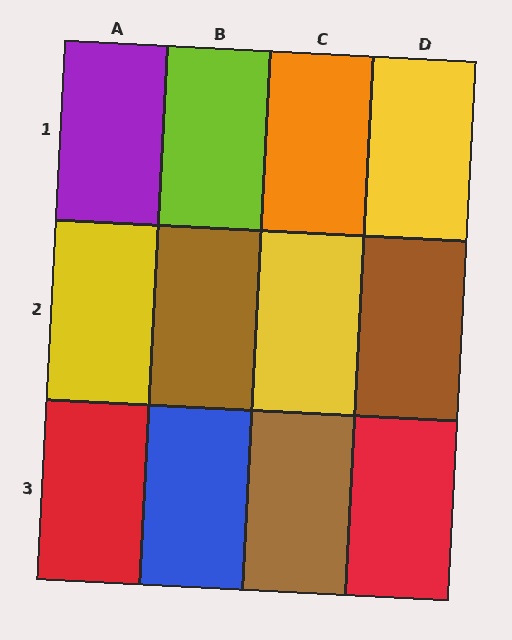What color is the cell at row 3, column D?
Red.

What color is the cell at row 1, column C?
Orange.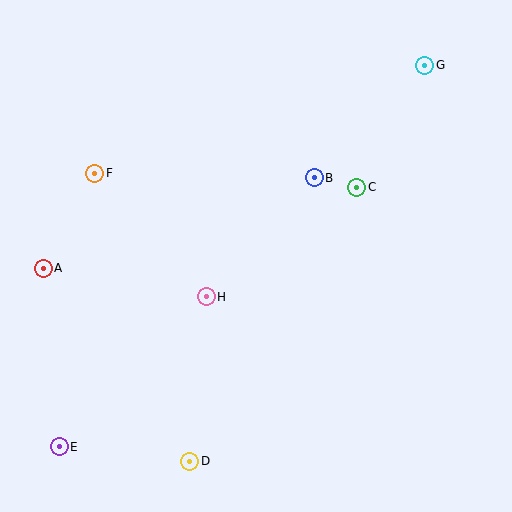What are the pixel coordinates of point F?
Point F is at (95, 173).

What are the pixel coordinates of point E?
Point E is at (59, 447).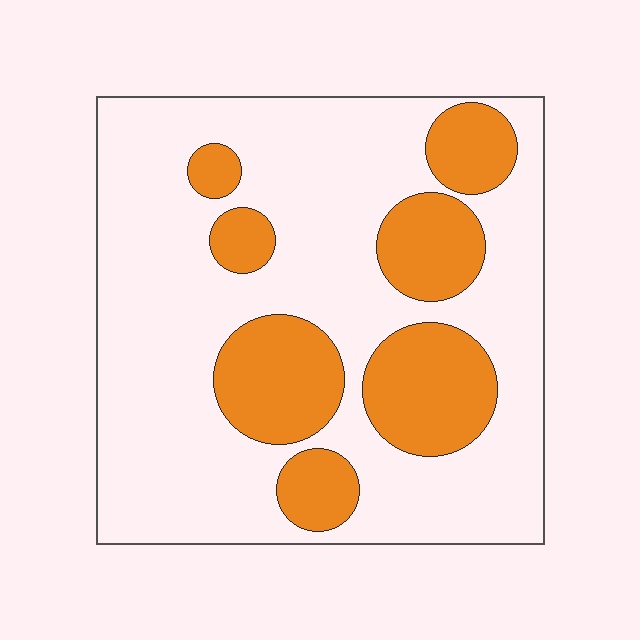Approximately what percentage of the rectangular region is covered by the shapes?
Approximately 30%.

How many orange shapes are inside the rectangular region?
7.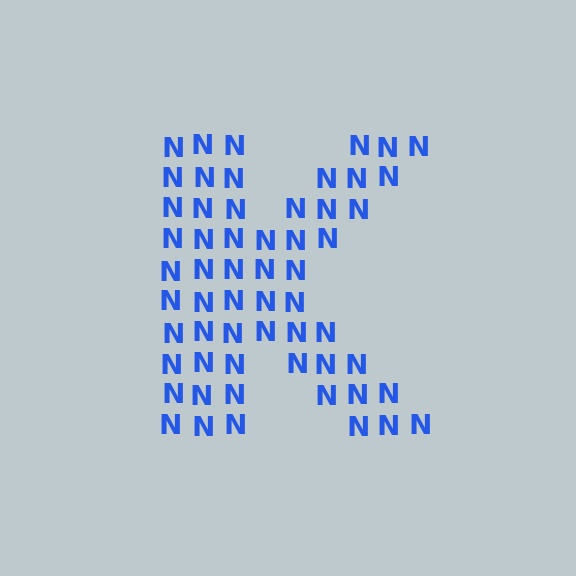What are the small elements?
The small elements are letter N's.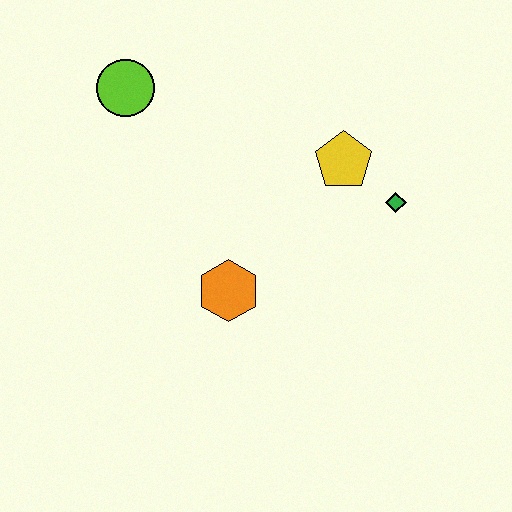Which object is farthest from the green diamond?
The lime circle is farthest from the green diamond.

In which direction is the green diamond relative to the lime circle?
The green diamond is to the right of the lime circle.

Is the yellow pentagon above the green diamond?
Yes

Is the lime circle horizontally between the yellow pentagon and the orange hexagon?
No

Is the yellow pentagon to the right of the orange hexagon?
Yes